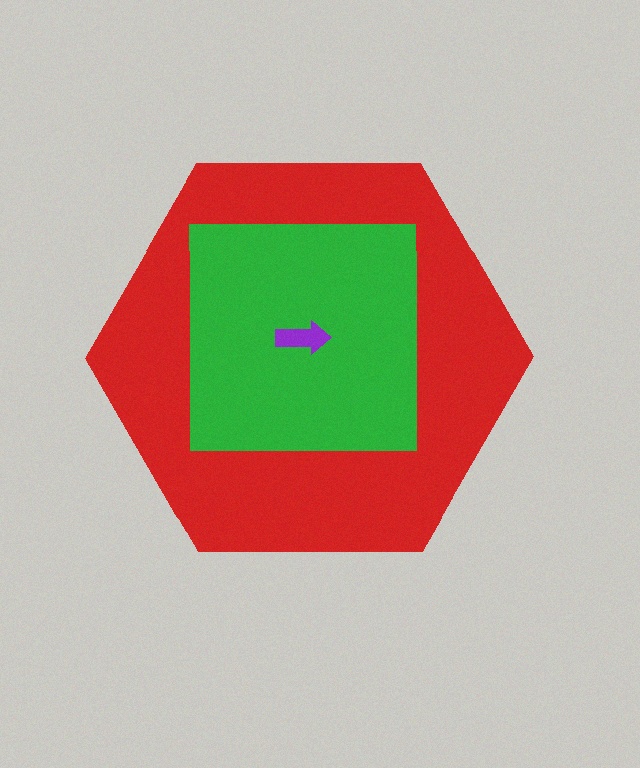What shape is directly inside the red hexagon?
The green square.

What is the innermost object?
The purple arrow.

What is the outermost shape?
The red hexagon.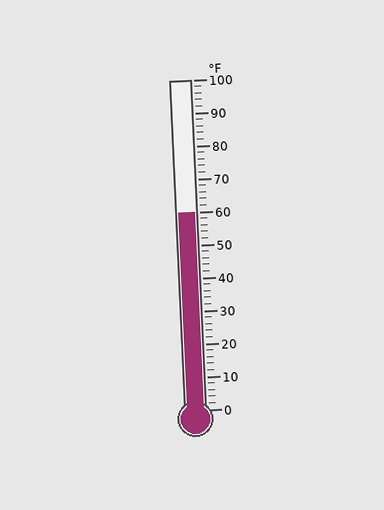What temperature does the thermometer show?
The thermometer shows approximately 60°F.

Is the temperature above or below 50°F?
The temperature is above 50°F.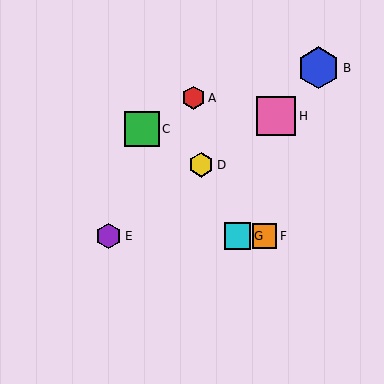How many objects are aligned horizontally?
3 objects (E, F, G) are aligned horizontally.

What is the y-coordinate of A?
Object A is at y≈98.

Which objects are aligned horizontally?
Objects E, F, G are aligned horizontally.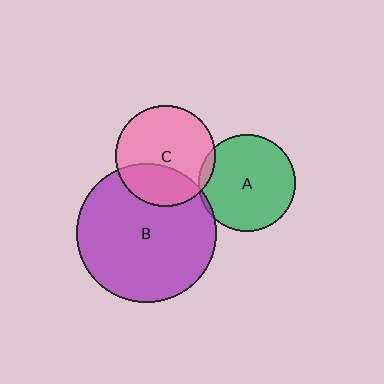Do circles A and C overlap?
Yes.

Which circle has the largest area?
Circle B (purple).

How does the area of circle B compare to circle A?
Approximately 2.1 times.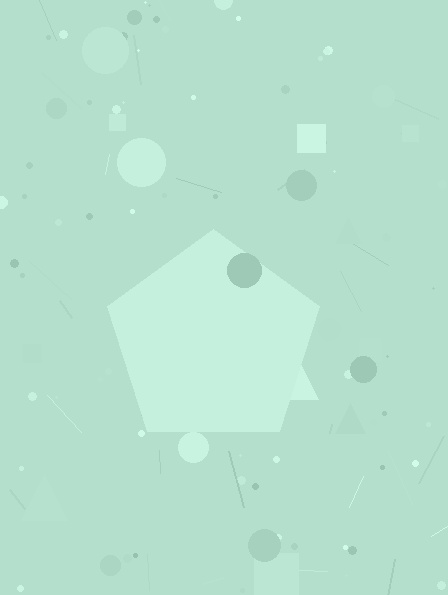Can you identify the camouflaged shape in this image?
The camouflaged shape is a pentagon.